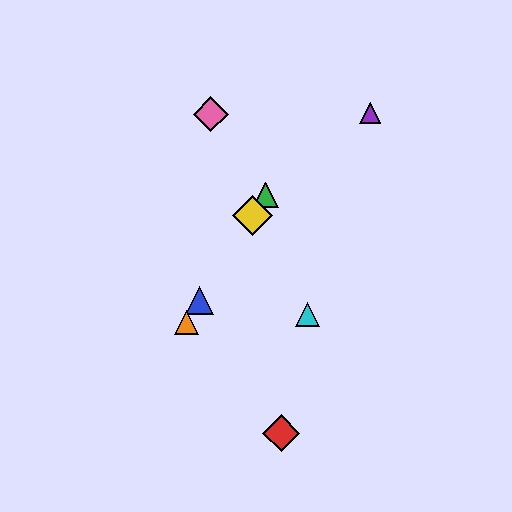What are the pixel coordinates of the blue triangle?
The blue triangle is at (200, 301).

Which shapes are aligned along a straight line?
The blue triangle, the green triangle, the yellow diamond, the orange triangle are aligned along a straight line.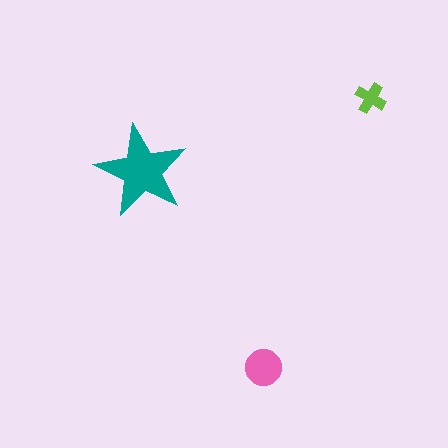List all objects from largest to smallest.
The teal star, the pink circle, the lime cross.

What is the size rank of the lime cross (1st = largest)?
3rd.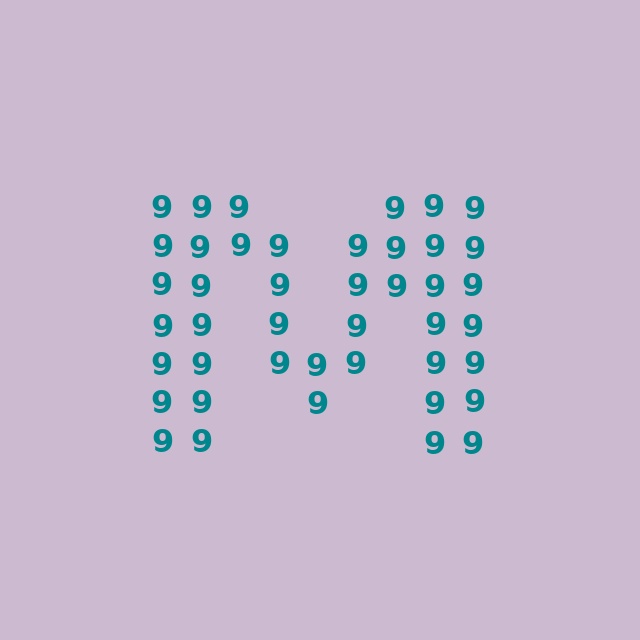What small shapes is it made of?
It is made of small digit 9's.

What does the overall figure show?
The overall figure shows the letter M.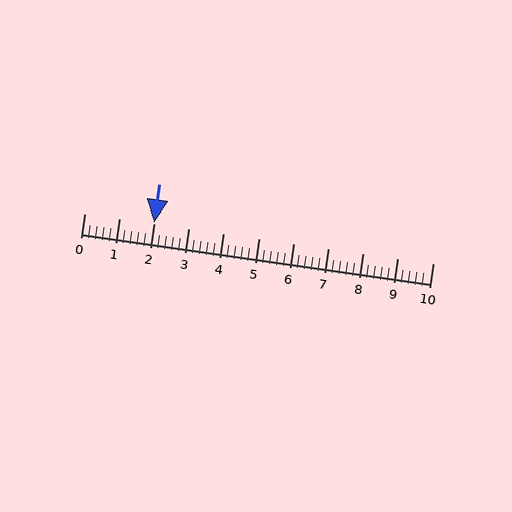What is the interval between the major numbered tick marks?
The major tick marks are spaced 1 units apart.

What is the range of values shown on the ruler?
The ruler shows values from 0 to 10.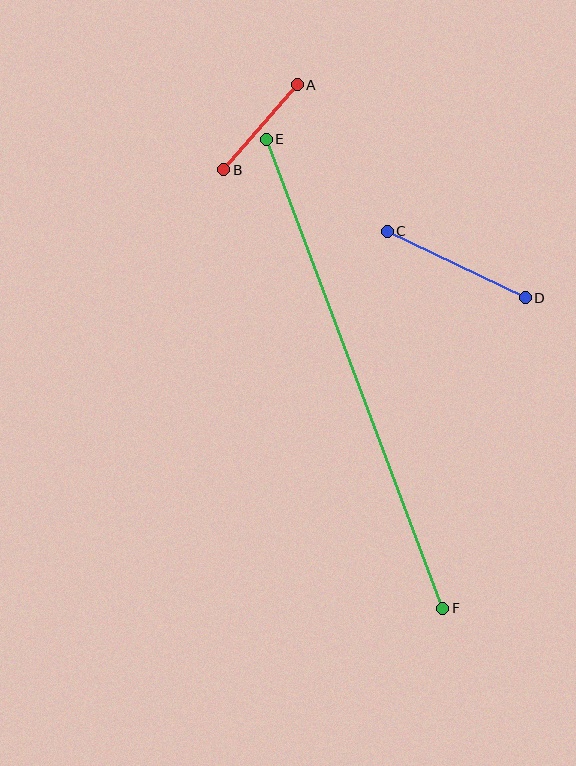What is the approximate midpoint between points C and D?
The midpoint is at approximately (456, 265) pixels.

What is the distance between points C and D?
The distance is approximately 153 pixels.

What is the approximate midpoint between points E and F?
The midpoint is at approximately (355, 374) pixels.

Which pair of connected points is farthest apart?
Points E and F are farthest apart.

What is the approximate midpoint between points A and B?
The midpoint is at approximately (260, 127) pixels.